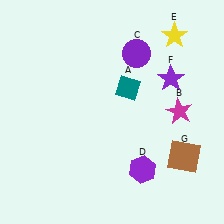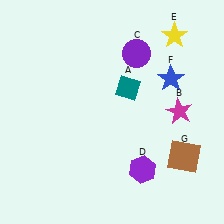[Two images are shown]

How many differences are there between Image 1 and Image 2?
There is 1 difference between the two images.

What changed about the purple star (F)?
In Image 1, F is purple. In Image 2, it changed to blue.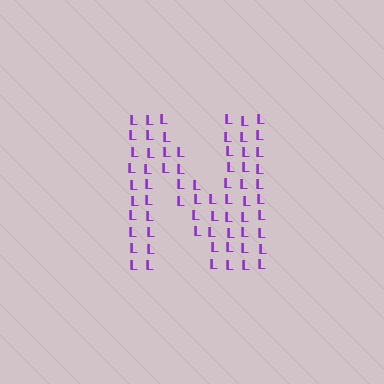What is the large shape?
The large shape is the letter N.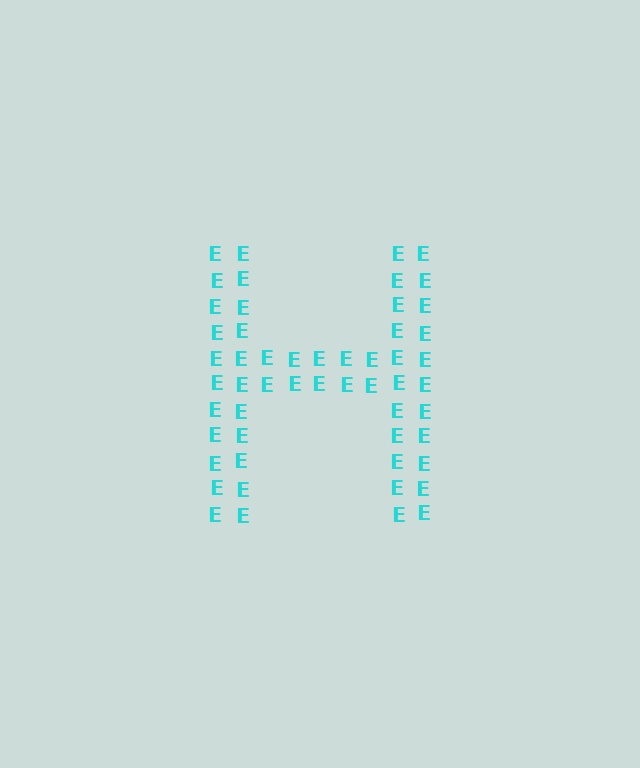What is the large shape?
The large shape is the letter H.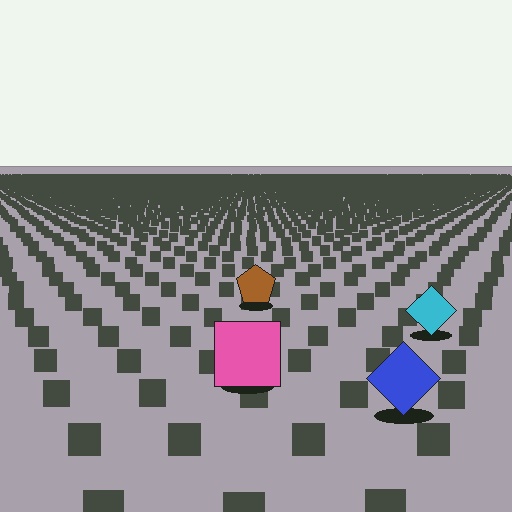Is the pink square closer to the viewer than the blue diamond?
No. The blue diamond is closer — you can tell from the texture gradient: the ground texture is coarser near it.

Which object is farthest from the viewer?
The brown pentagon is farthest from the viewer. It appears smaller and the ground texture around it is denser.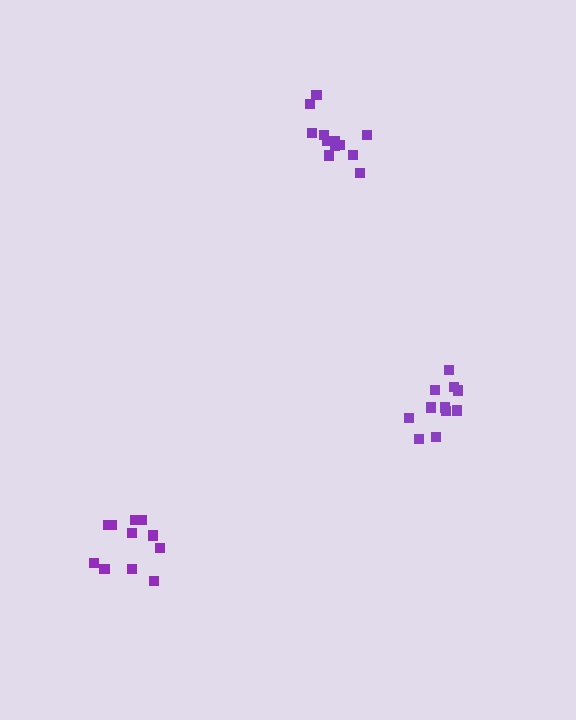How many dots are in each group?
Group 1: 11 dots, Group 2: 12 dots, Group 3: 11 dots (34 total).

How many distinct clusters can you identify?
There are 3 distinct clusters.